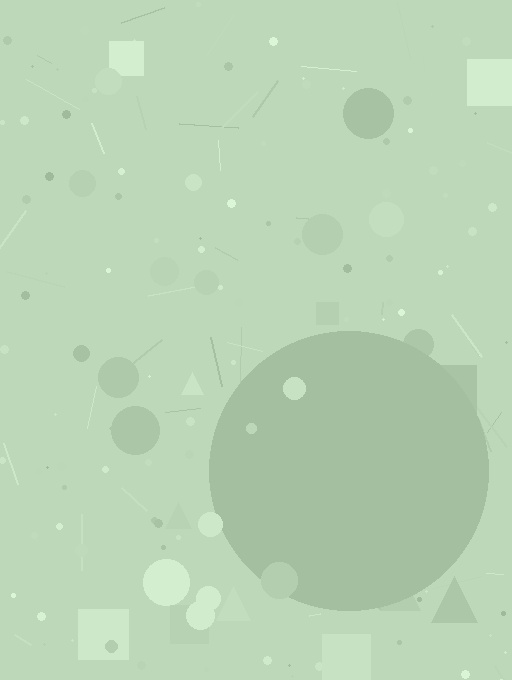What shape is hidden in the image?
A circle is hidden in the image.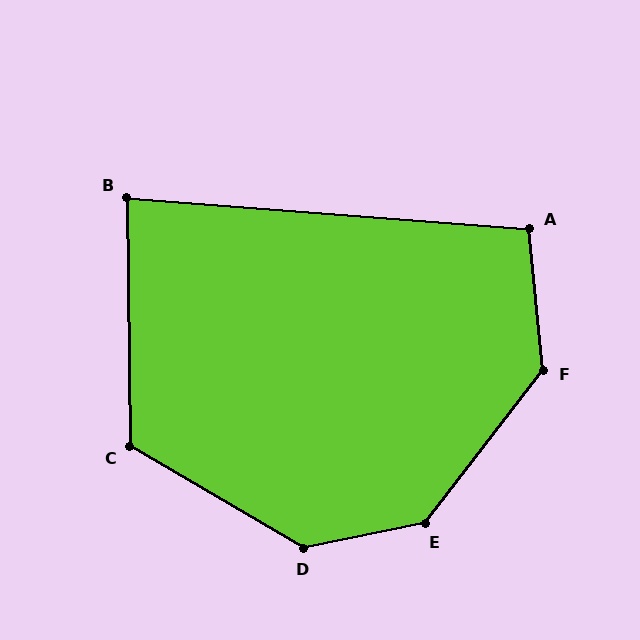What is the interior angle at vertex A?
Approximately 100 degrees (obtuse).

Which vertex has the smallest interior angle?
B, at approximately 85 degrees.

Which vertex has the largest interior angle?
E, at approximately 139 degrees.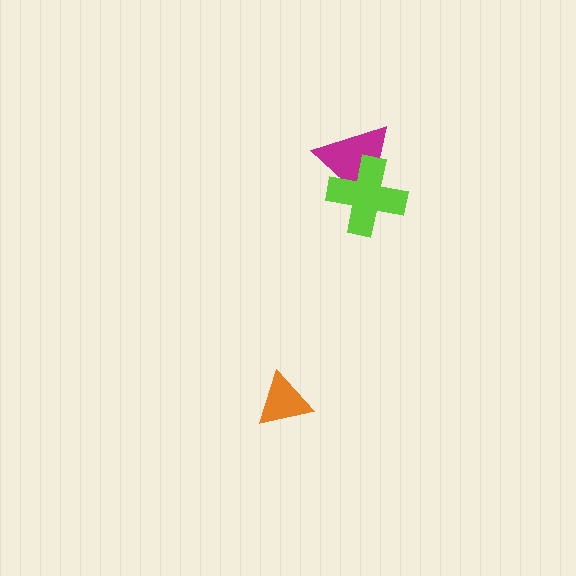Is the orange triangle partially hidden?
No, no other shape covers it.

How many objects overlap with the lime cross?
1 object overlaps with the lime cross.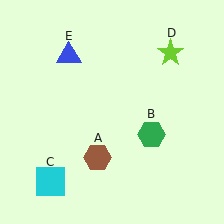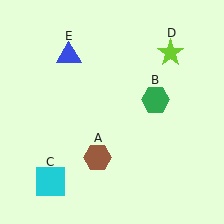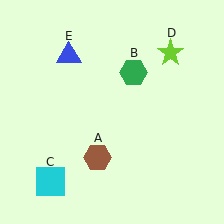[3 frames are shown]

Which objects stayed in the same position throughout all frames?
Brown hexagon (object A) and cyan square (object C) and lime star (object D) and blue triangle (object E) remained stationary.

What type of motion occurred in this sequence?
The green hexagon (object B) rotated counterclockwise around the center of the scene.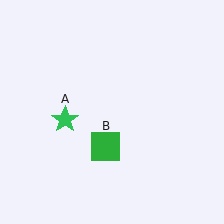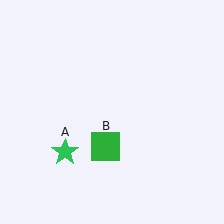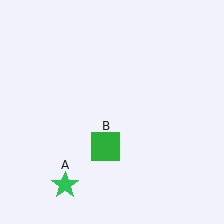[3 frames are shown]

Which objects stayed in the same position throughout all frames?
Green square (object B) remained stationary.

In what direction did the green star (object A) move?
The green star (object A) moved down.